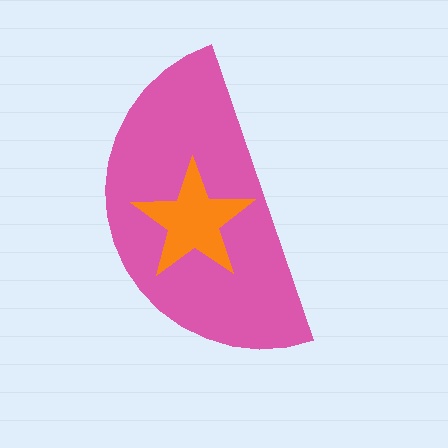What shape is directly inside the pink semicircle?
The orange star.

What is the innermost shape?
The orange star.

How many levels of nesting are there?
2.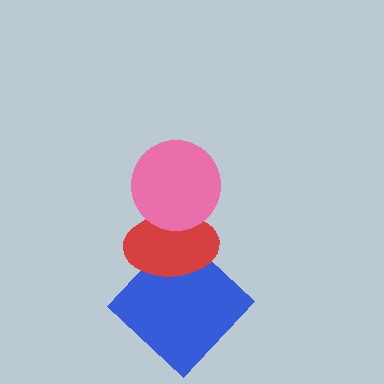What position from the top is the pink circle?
The pink circle is 1st from the top.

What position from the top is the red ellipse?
The red ellipse is 2nd from the top.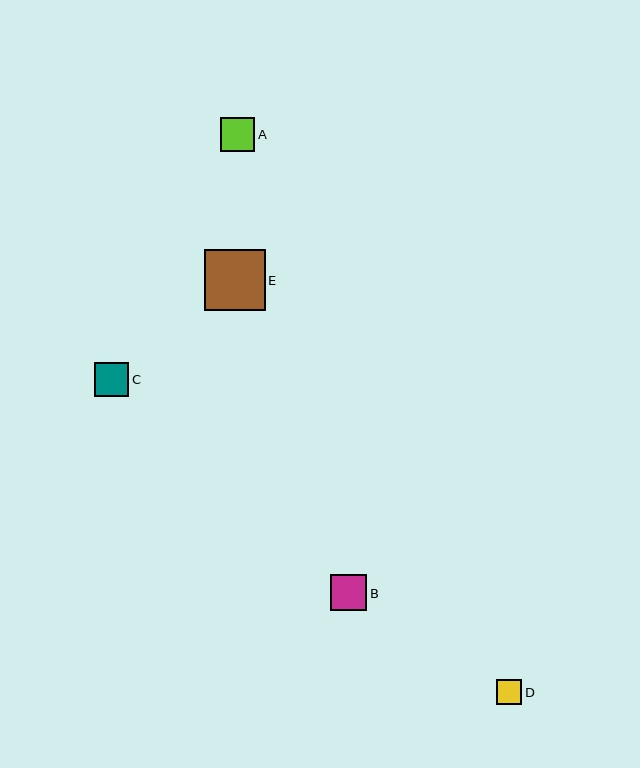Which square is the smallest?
Square D is the smallest with a size of approximately 25 pixels.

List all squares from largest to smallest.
From largest to smallest: E, B, C, A, D.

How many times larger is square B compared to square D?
Square B is approximately 1.4 times the size of square D.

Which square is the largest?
Square E is the largest with a size of approximately 61 pixels.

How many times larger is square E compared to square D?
Square E is approximately 2.4 times the size of square D.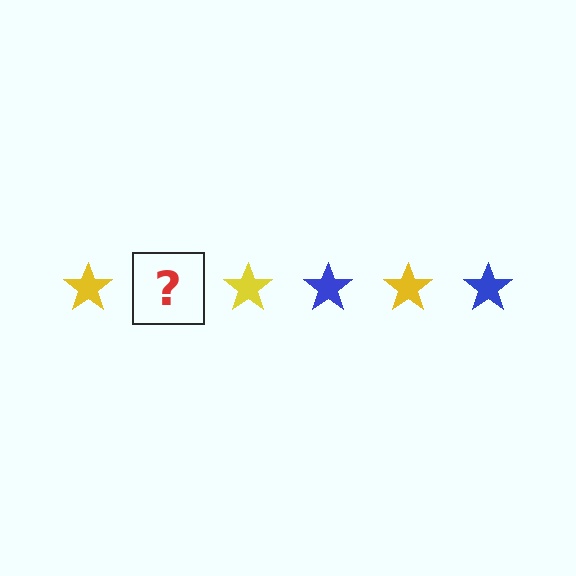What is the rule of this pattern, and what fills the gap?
The rule is that the pattern cycles through yellow, blue stars. The gap should be filled with a blue star.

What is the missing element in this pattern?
The missing element is a blue star.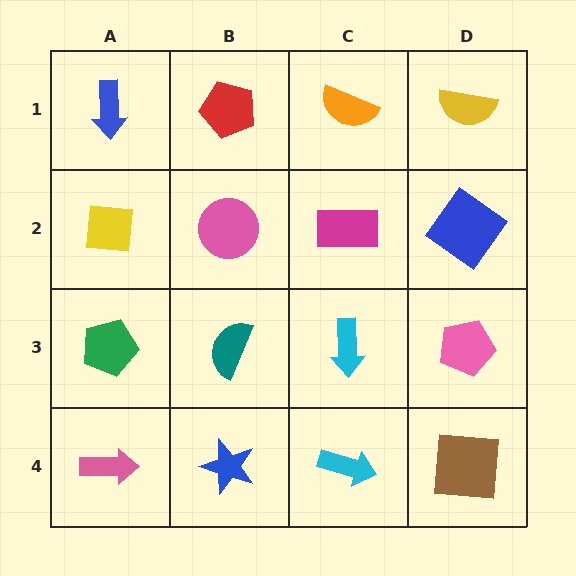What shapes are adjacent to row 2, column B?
A red pentagon (row 1, column B), a teal semicircle (row 3, column B), a yellow square (row 2, column A), a magenta rectangle (row 2, column C).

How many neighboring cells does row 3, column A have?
3.